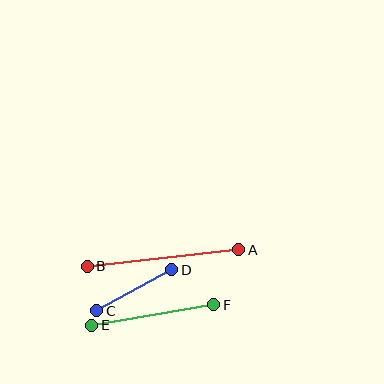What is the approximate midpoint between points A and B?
The midpoint is at approximately (163, 258) pixels.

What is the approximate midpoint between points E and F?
The midpoint is at approximately (153, 315) pixels.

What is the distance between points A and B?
The distance is approximately 152 pixels.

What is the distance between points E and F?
The distance is approximately 123 pixels.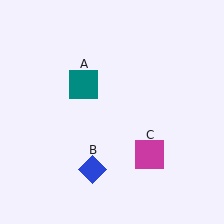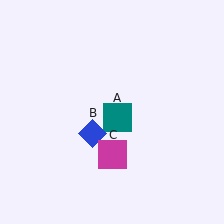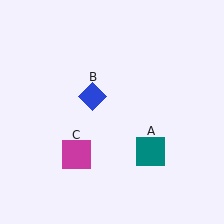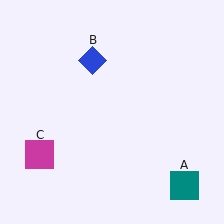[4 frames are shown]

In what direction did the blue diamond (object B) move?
The blue diamond (object B) moved up.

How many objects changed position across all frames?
3 objects changed position: teal square (object A), blue diamond (object B), magenta square (object C).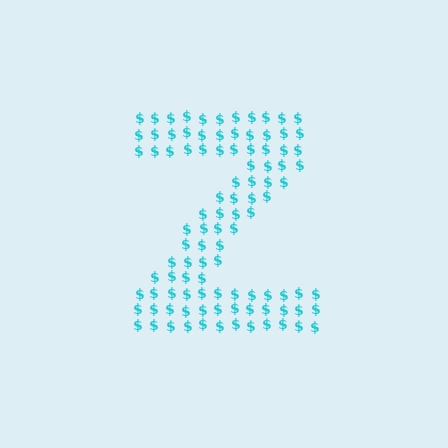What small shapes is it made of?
It is made of small dollar signs.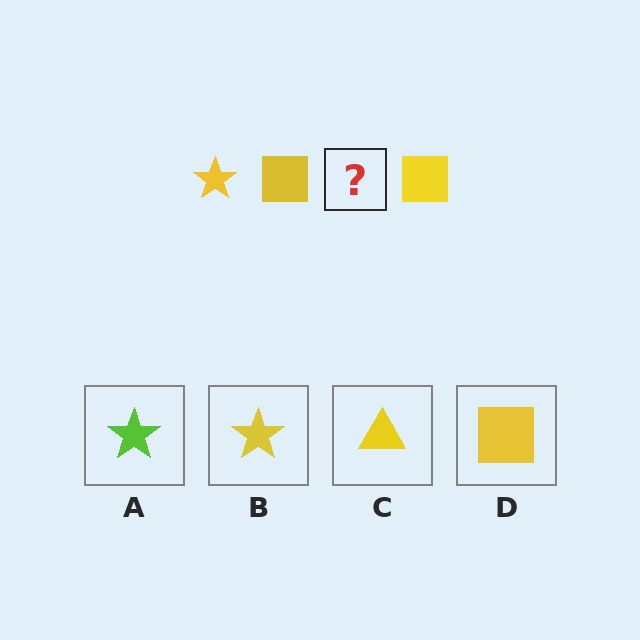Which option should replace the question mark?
Option B.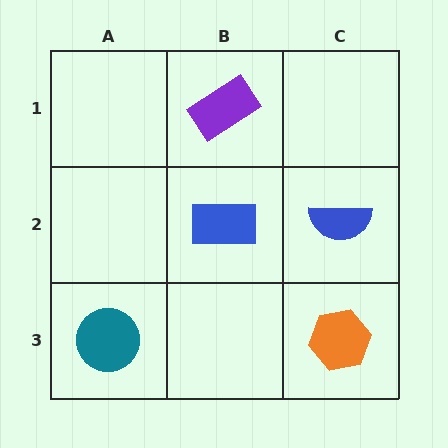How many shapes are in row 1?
1 shape.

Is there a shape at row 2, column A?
No, that cell is empty.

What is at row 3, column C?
An orange hexagon.